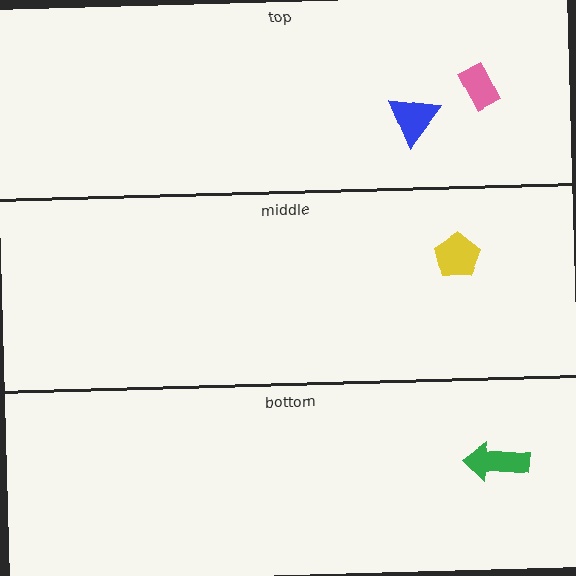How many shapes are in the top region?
2.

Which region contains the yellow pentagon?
The middle region.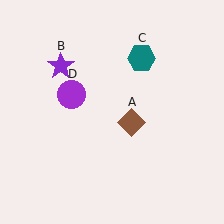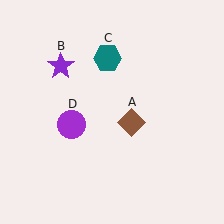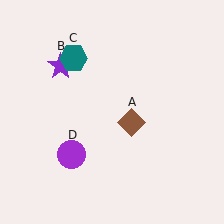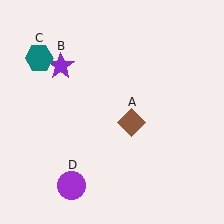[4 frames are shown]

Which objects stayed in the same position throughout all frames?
Brown diamond (object A) and purple star (object B) remained stationary.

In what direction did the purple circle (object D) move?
The purple circle (object D) moved down.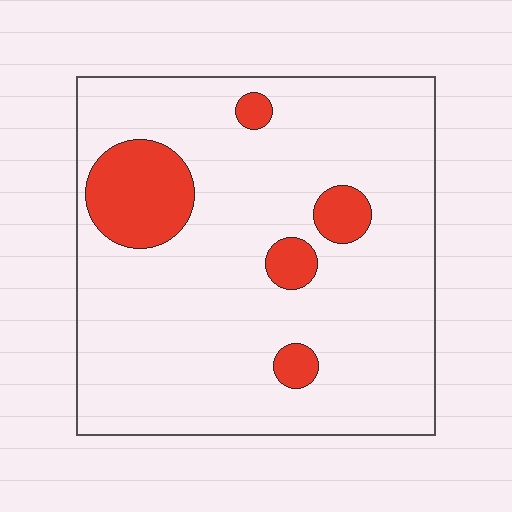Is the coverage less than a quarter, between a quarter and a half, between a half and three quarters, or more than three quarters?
Less than a quarter.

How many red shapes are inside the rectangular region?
5.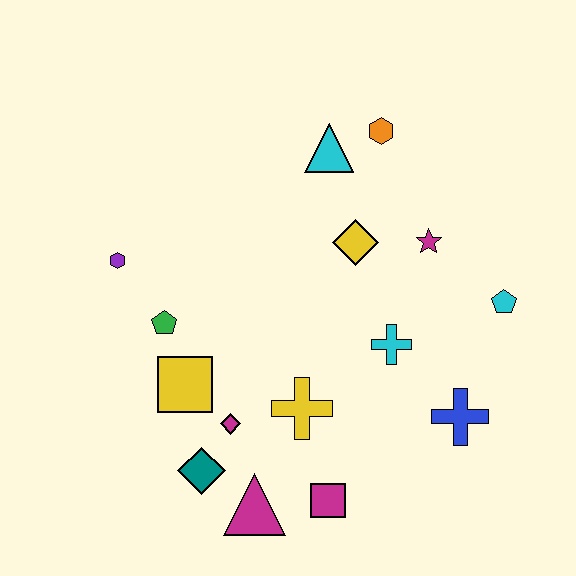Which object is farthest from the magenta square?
The orange hexagon is farthest from the magenta square.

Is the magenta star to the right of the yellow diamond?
Yes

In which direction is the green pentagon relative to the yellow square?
The green pentagon is above the yellow square.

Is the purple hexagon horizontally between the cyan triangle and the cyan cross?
No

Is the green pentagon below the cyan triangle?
Yes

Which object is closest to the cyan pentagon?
The magenta star is closest to the cyan pentagon.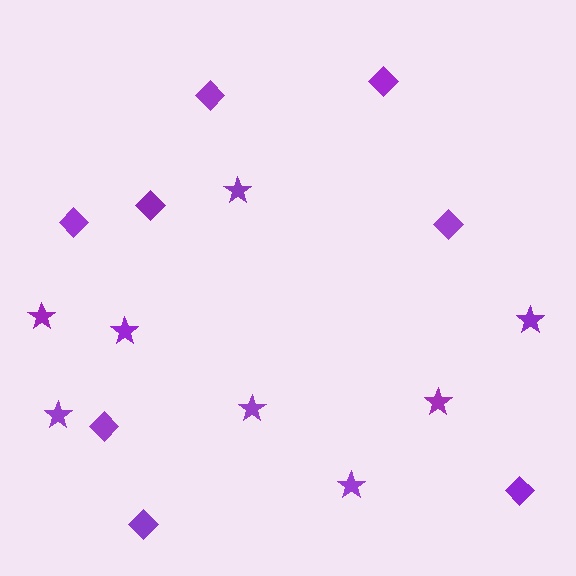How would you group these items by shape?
There are 2 groups: one group of diamonds (8) and one group of stars (8).